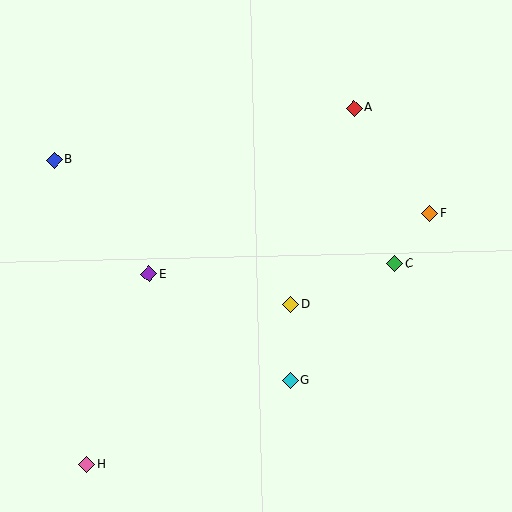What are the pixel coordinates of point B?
Point B is at (54, 160).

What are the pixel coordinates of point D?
Point D is at (291, 304).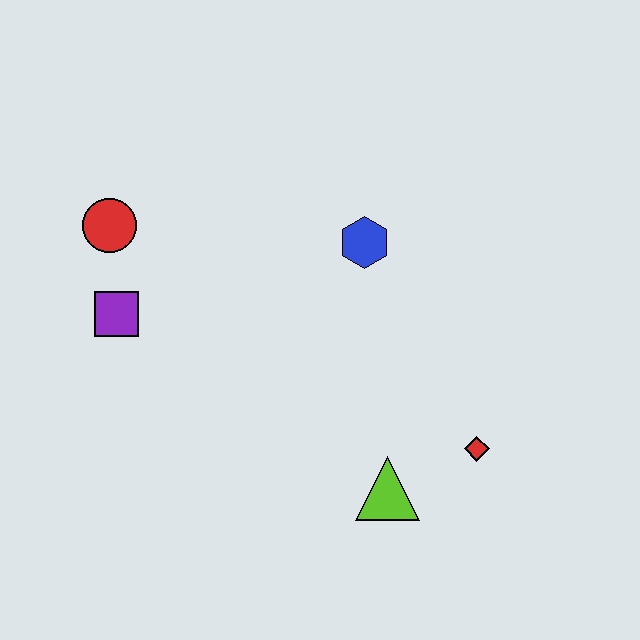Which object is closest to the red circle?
The purple square is closest to the red circle.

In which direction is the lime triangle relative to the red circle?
The lime triangle is to the right of the red circle.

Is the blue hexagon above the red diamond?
Yes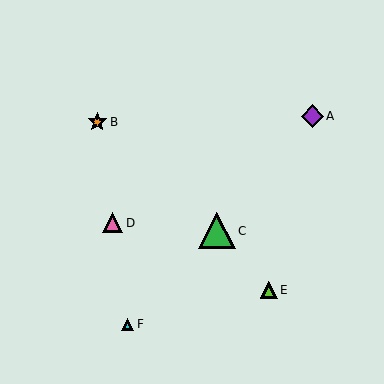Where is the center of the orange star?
The center of the orange star is at (97, 122).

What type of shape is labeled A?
Shape A is a purple diamond.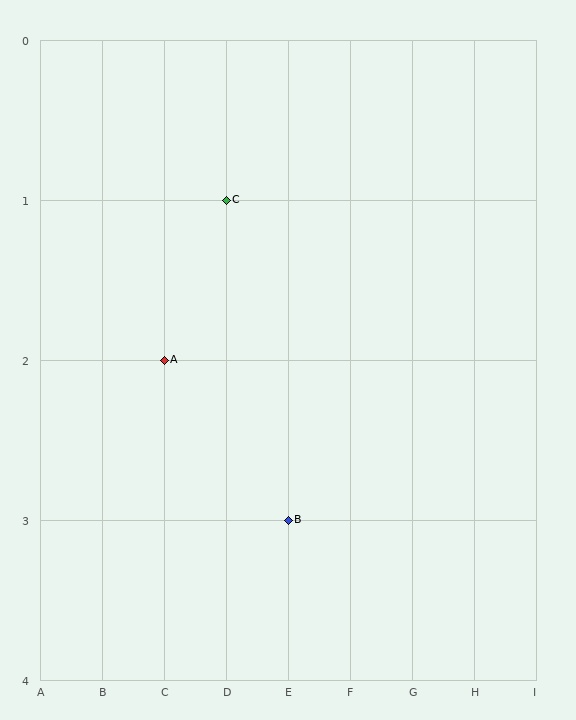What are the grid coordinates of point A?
Point A is at grid coordinates (C, 2).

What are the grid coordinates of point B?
Point B is at grid coordinates (E, 3).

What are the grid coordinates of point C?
Point C is at grid coordinates (D, 1).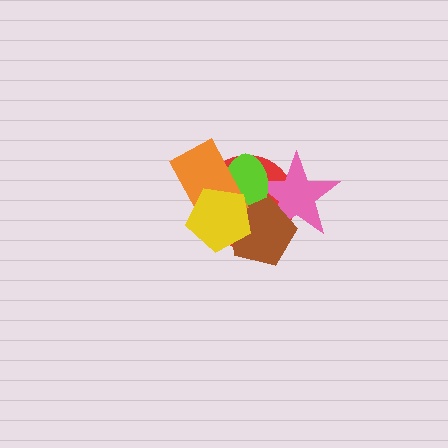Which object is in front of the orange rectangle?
The yellow pentagon is in front of the orange rectangle.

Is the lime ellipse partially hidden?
Yes, it is partially covered by another shape.